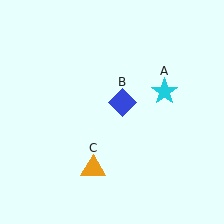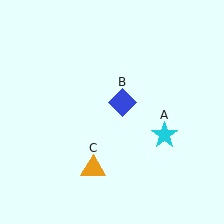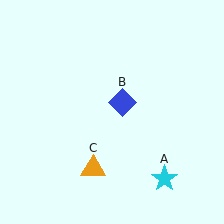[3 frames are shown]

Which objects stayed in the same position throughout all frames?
Blue diamond (object B) and orange triangle (object C) remained stationary.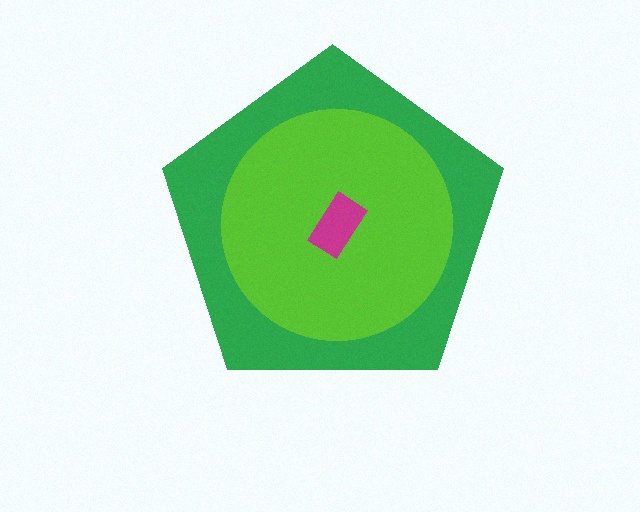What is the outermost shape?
The green pentagon.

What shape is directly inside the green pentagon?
The lime circle.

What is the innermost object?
The magenta rectangle.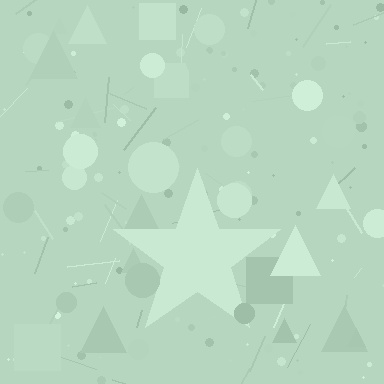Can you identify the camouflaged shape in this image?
The camouflaged shape is a star.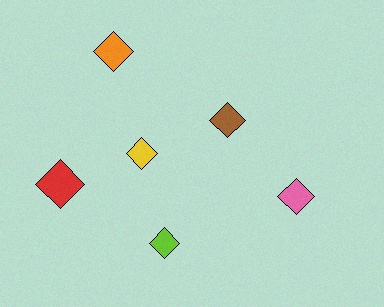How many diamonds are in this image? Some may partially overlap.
There are 6 diamonds.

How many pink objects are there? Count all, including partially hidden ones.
There is 1 pink object.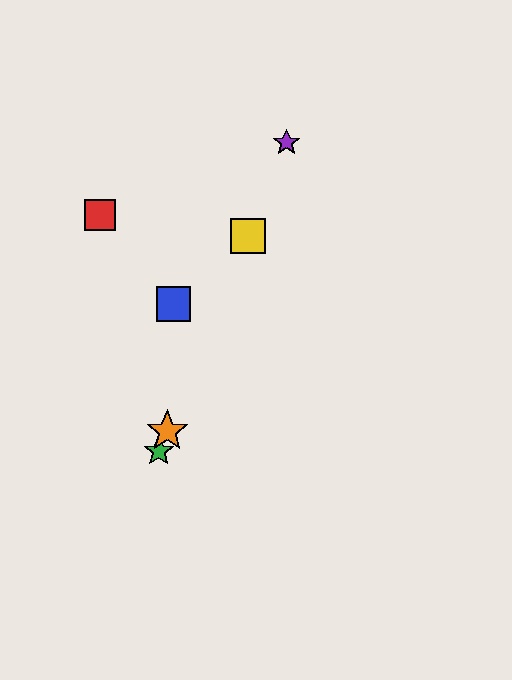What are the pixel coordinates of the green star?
The green star is at (159, 451).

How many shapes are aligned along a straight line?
4 shapes (the green star, the yellow square, the purple star, the orange star) are aligned along a straight line.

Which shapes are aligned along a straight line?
The green star, the yellow square, the purple star, the orange star are aligned along a straight line.